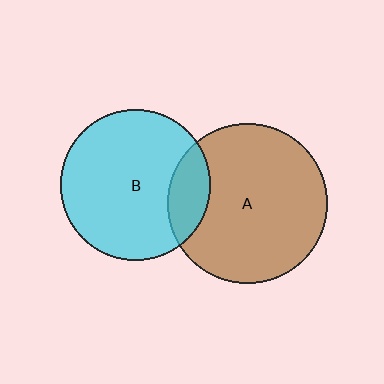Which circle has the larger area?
Circle A (brown).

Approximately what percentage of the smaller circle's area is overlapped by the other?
Approximately 15%.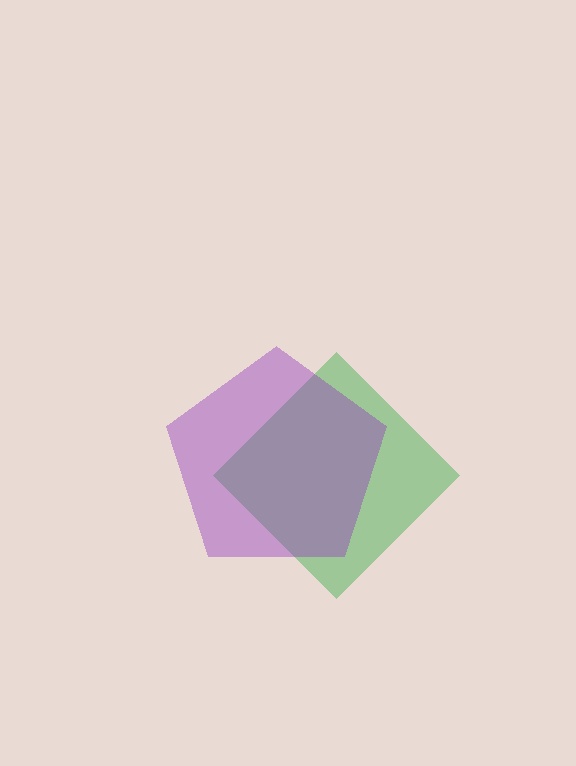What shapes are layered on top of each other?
The layered shapes are: a green diamond, a purple pentagon.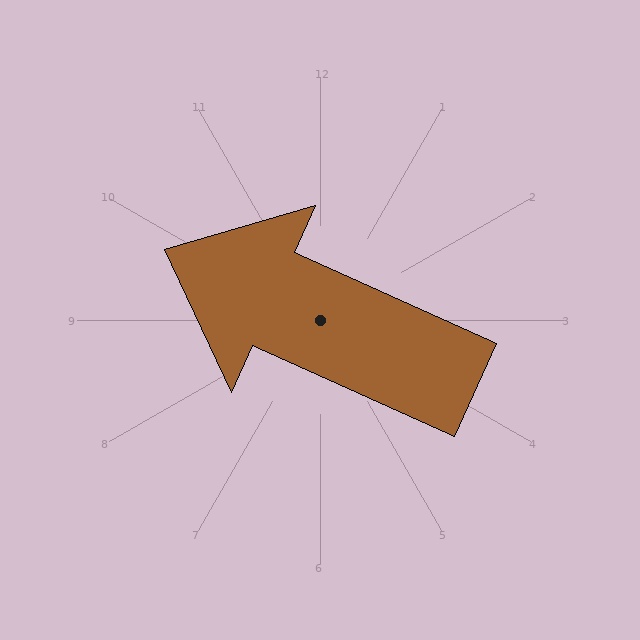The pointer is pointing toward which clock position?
Roughly 10 o'clock.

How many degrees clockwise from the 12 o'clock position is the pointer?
Approximately 294 degrees.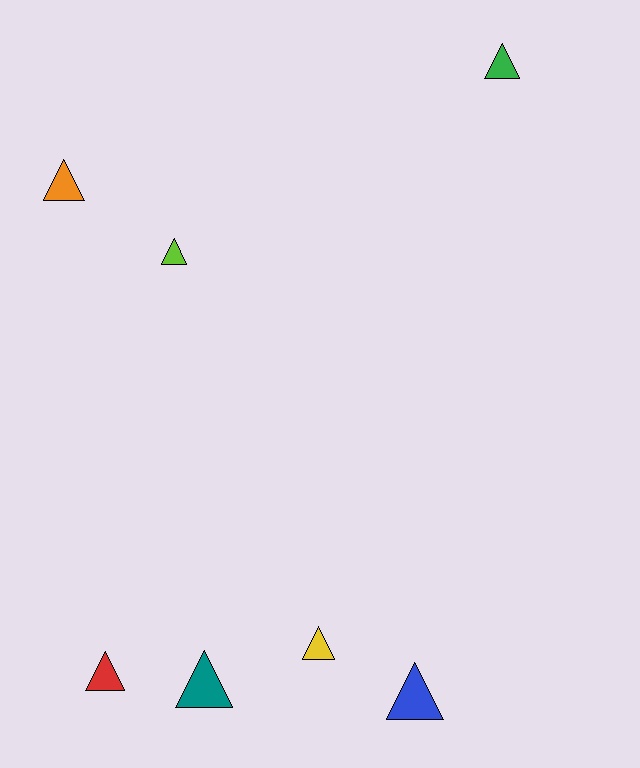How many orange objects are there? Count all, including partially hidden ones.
There is 1 orange object.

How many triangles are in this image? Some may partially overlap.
There are 7 triangles.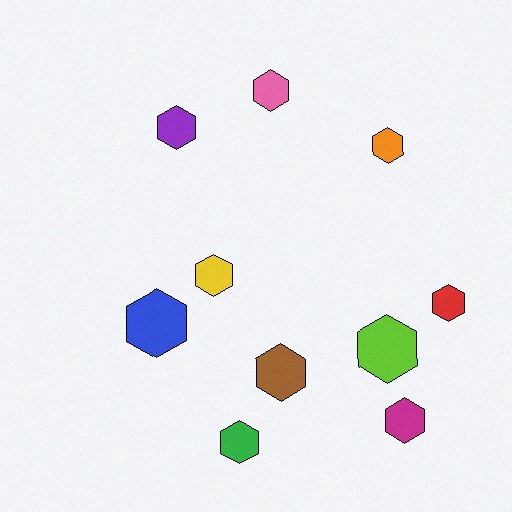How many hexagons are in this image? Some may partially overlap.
There are 10 hexagons.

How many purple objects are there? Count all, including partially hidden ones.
There is 1 purple object.